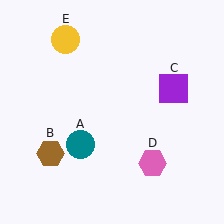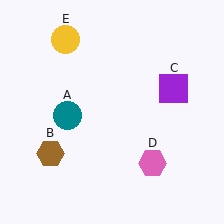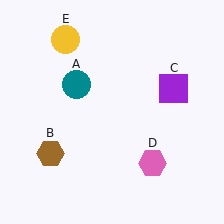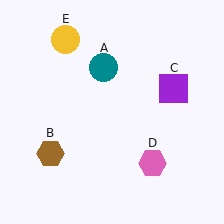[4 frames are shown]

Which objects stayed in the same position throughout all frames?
Brown hexagon (object B) and purple square (object C) and pink hexagon (object D) and yellow circle (object E) remained stationary.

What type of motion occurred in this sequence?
The teal circle (object A) rotated clockwise around the center of the scene.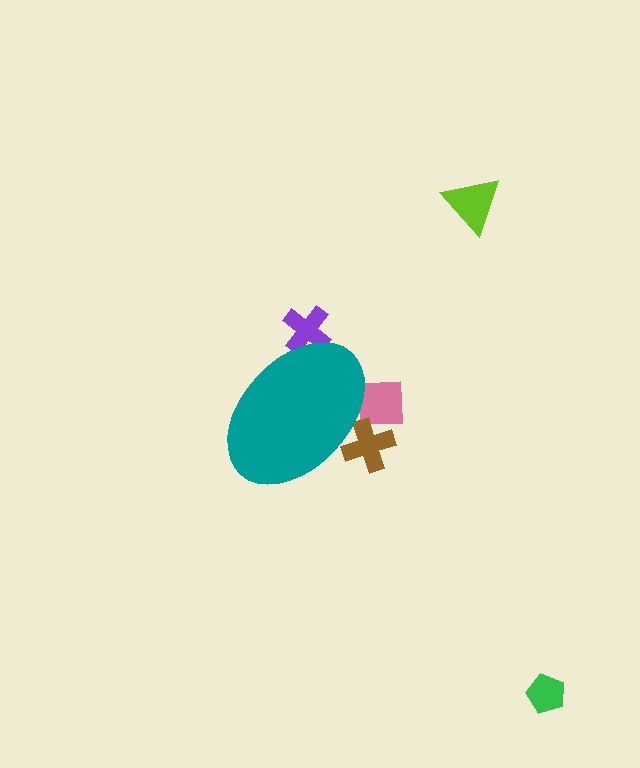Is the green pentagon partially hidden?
No, the green pentagon is fully visible.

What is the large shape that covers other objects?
A teal ellipse.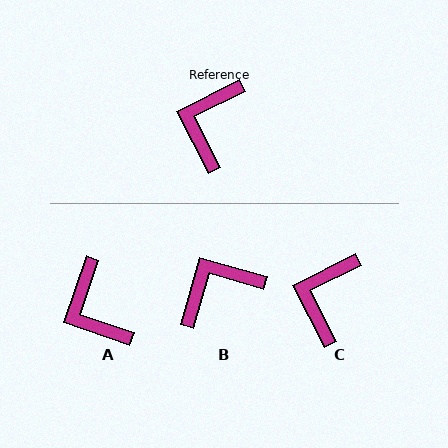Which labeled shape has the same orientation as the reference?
C.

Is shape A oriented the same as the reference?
No, it is off by about 44 degrees.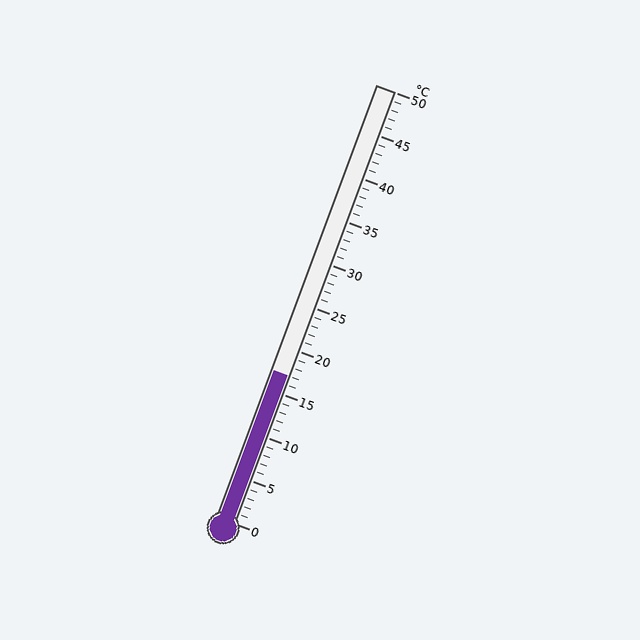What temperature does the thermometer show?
The thermometer shows approximately 17°C.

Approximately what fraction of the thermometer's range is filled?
The thermometer is filled to approximately 35% of its range.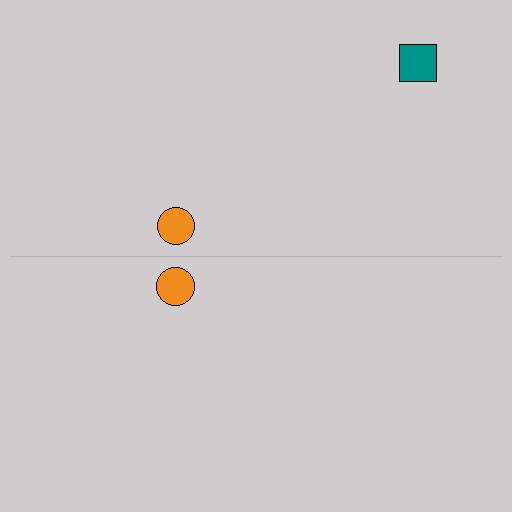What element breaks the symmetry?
A teal square is missing from the bottom side.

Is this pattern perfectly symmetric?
No, the pattern is not perfectly symmetric. A teal square is missing from the bottom side.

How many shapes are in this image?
There are 3 shapes in this image.